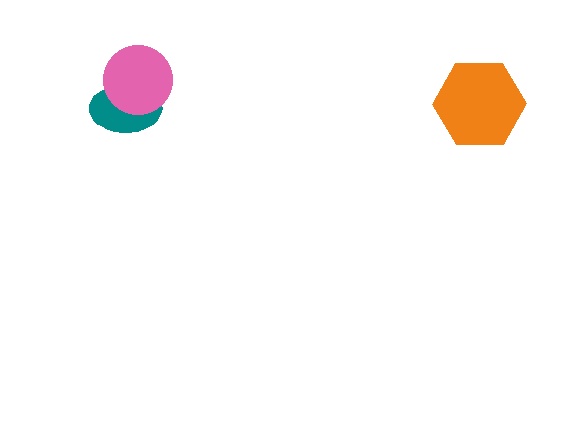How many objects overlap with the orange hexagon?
0 objects overlap with the orange hexagon.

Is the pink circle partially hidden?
No, no other shape covers it.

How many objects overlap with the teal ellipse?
1 object overlaps with the teal ellipse.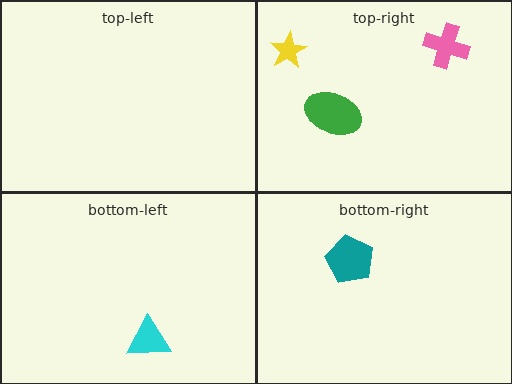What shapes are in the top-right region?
The yellow star, the pink cross, the green ellipse.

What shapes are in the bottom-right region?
The teal pentagon.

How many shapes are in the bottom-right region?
1.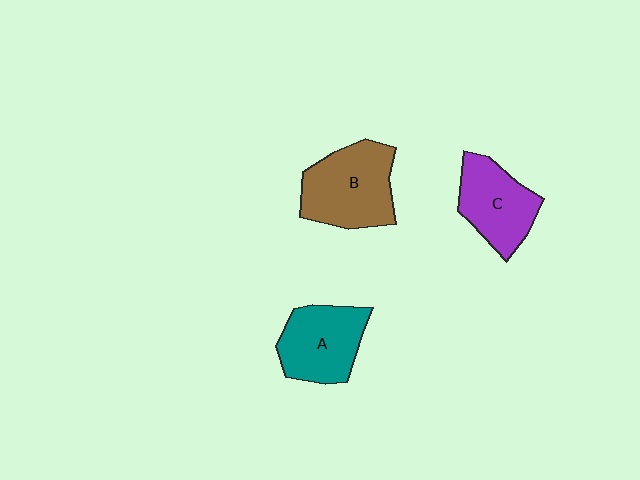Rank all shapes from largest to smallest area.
From largest to smallest: B (brown), A (teal), C (purple).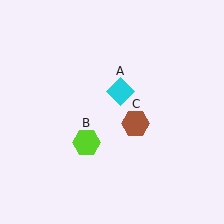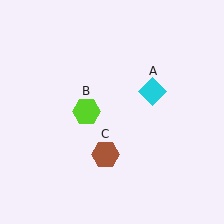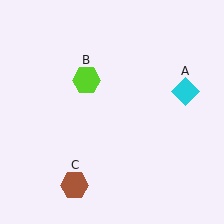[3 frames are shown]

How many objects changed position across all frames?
3 objects changed position: cyan diamond (object A), lime hexagon (object B), brown hexagon (object C).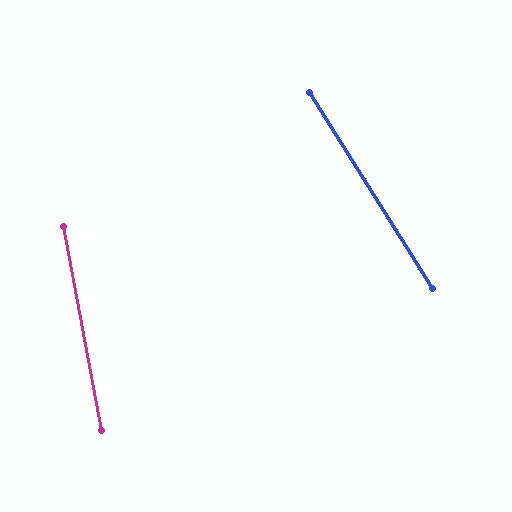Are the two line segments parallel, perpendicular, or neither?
Neither parallel nor perpendicular — they differ by about 22°.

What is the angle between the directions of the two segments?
Approximately 22 degrees.